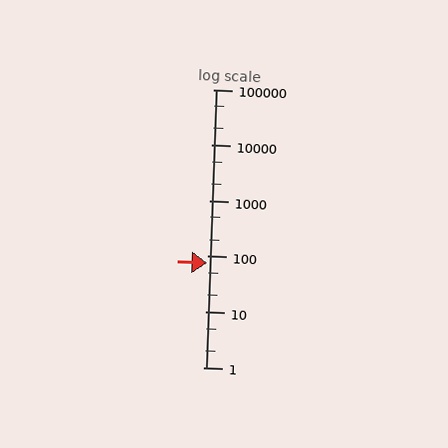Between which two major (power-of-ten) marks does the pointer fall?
The pointer is between 10 and 100.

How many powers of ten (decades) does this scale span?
The scale spans 5 decades, from 1 to 100000.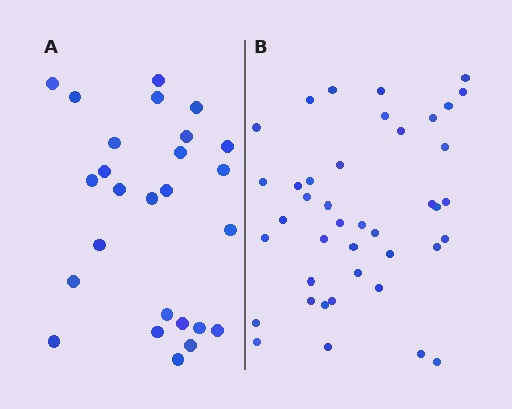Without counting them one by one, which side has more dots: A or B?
Region B (the right region) has more dots.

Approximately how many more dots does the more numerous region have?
Region B has approximately 15 more dots than region A.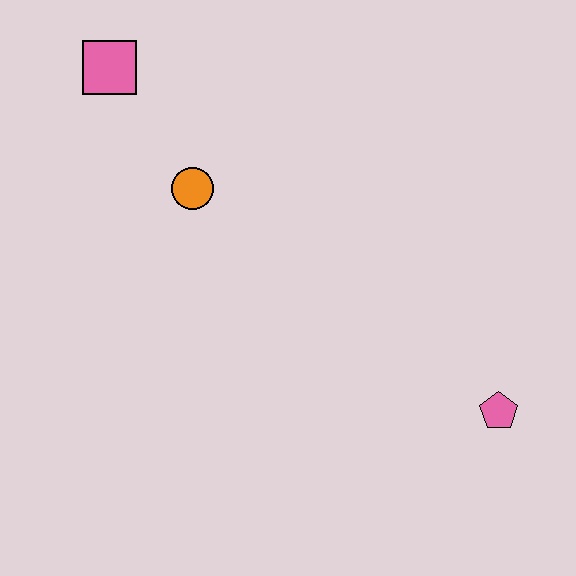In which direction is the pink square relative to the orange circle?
The pink square is above the orange circle.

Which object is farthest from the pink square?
The pink pentagon is farthest from the pink square.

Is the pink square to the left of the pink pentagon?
Yes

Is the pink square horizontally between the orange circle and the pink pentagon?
No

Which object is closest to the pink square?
The orange circle is closest to the pink square.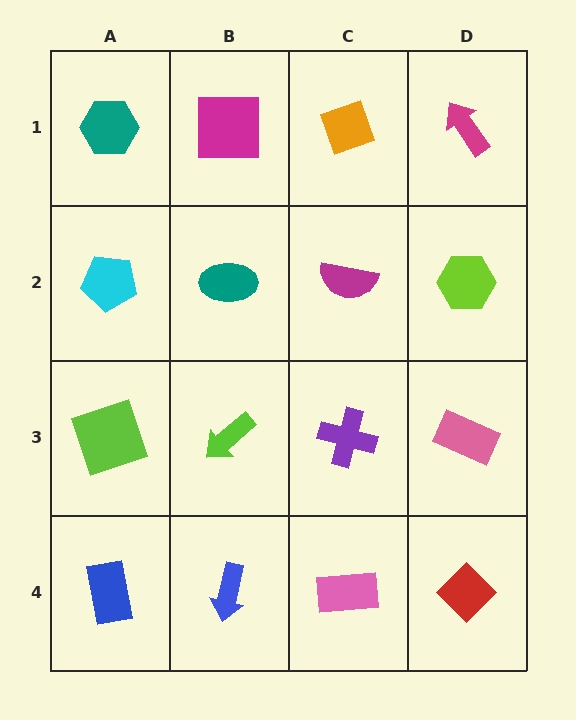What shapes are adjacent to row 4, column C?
A purple cross (row 3, column C), a blue arrow (row 4, column B), a red diamond (row 4, column D).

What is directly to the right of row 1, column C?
A magenta arrow.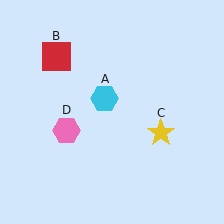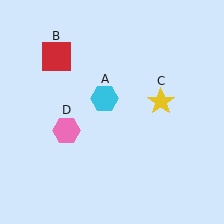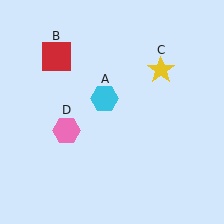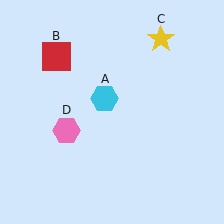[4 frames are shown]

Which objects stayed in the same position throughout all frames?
Cyan hexagon (object A) and red square (object B) and pink hexagon (object D) remained stationary.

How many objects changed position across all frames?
1 object changed position: yellow star (object C).